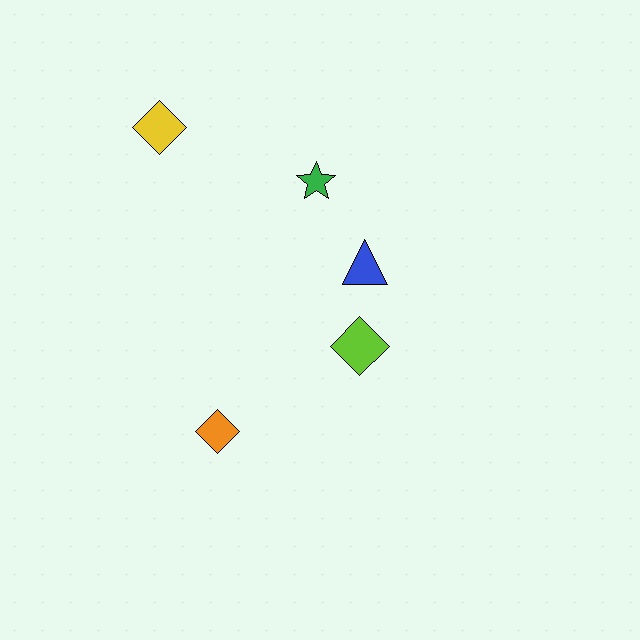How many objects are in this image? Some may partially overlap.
There are 5 objects.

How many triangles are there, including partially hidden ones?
There is 1 triangle.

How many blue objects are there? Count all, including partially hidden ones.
There is 1 blue object.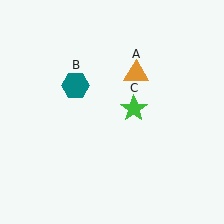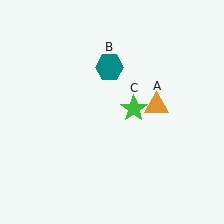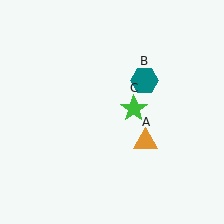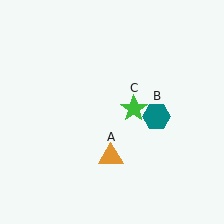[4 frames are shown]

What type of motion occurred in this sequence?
The orange triangle (object A), teal hexagon (object B) rotated clockwise around the center of the scene.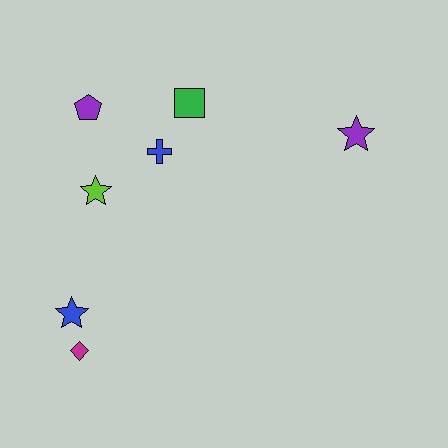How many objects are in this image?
There are 7 objects.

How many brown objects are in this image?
There are no brown objects.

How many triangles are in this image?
There are no triangles.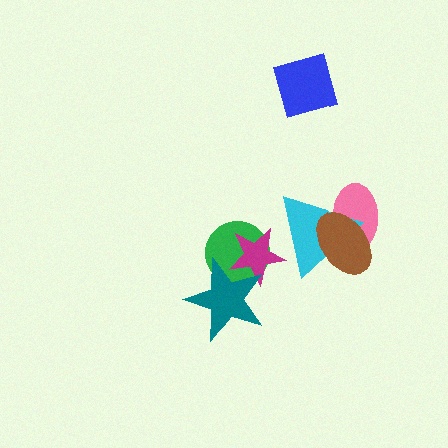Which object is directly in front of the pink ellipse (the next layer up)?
The cyan triangle is directly in front of the pink ellipse.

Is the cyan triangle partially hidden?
Yes, it is partially covered by another shape.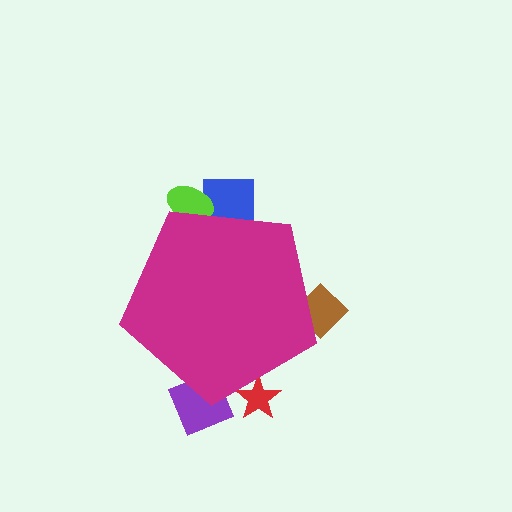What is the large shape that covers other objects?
A magenta pentagon.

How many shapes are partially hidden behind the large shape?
5 shapes are partially hidden.